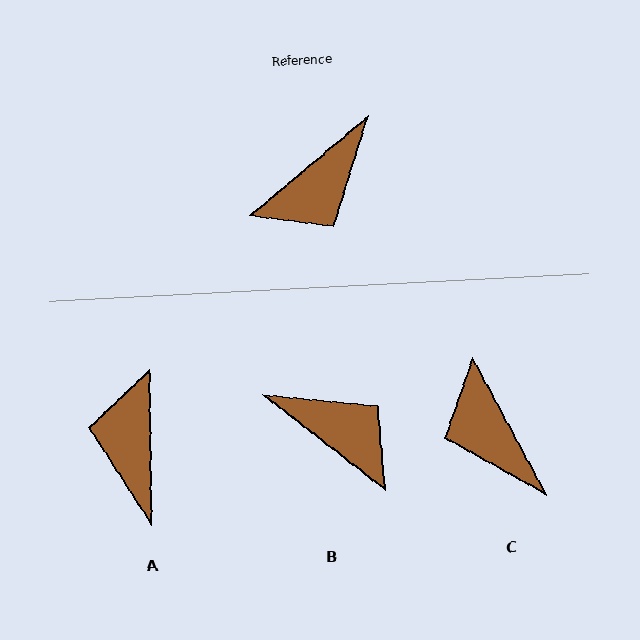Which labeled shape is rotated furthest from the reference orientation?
A, about 130 degrees away.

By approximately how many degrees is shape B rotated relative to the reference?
Approximately 102 degrees counter-clockwise.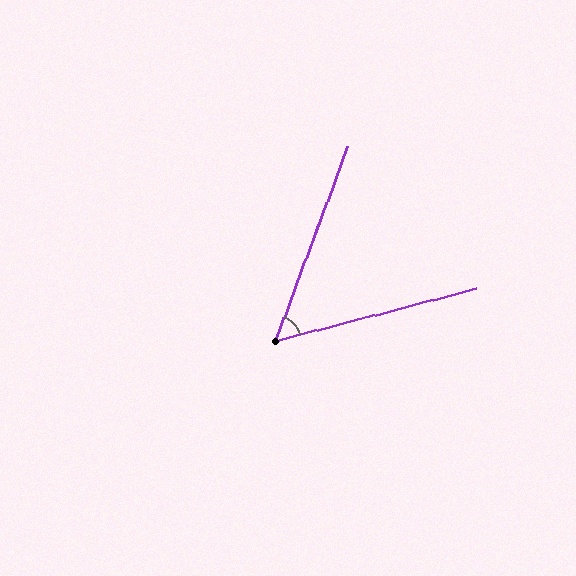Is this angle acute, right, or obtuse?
It is acute.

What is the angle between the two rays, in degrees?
Approximately 55 degrees.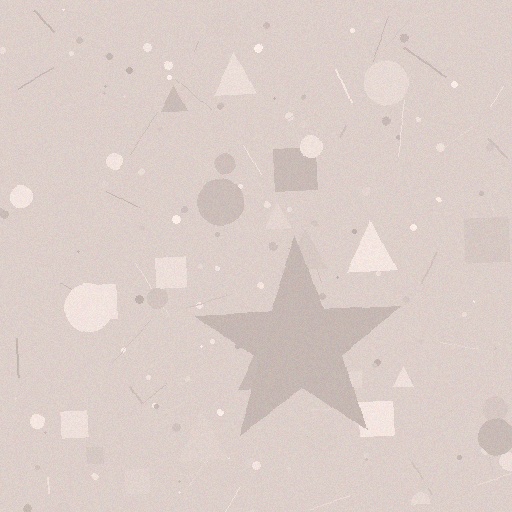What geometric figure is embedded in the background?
A star is embedded in the background.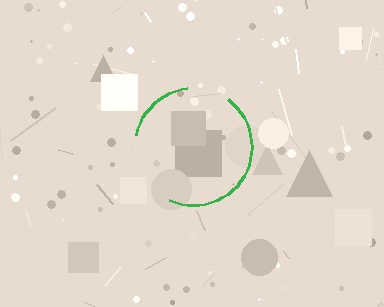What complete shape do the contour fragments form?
The contour fragments form a circle.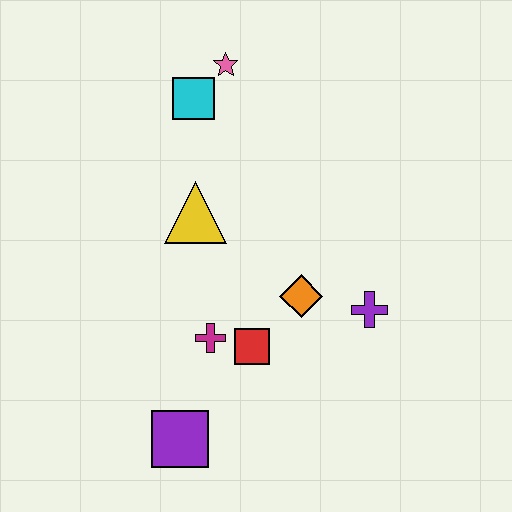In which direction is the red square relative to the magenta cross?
The red square is to the right of the magenta cross.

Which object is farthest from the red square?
The pink star is farthest from the red square.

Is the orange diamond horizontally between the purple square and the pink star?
No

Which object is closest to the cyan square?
The pink star is closest to the cyan square.